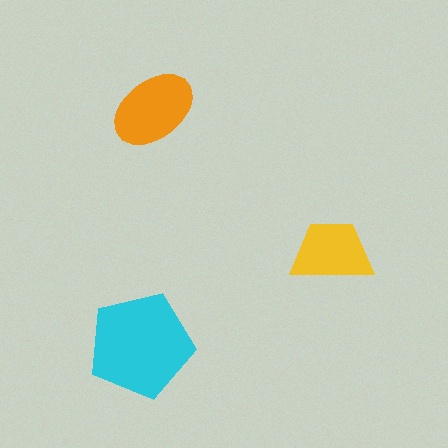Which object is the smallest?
The yellow trapezoid.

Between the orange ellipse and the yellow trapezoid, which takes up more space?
The orange ellipse.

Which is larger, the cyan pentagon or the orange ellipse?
The cyan pentagon.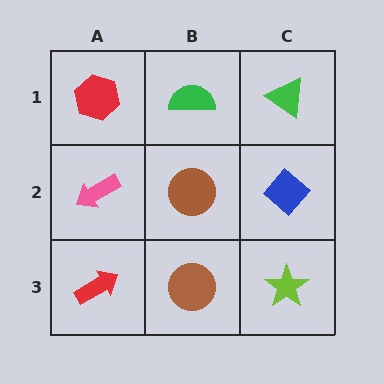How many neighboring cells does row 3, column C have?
2.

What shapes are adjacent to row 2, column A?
A red hexagon (row 1, column A), a red arrow (row 3, column A), a brown circle (row 2, column B).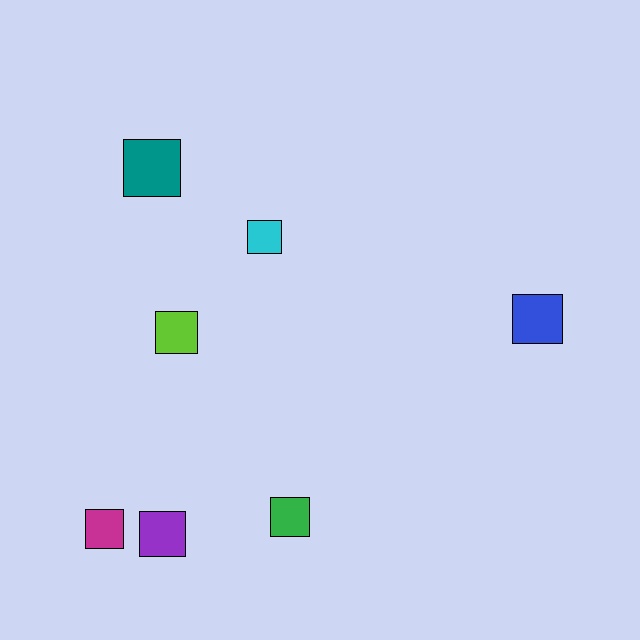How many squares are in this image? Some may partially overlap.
There are 7 squares.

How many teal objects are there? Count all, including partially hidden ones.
There is 1 teal object.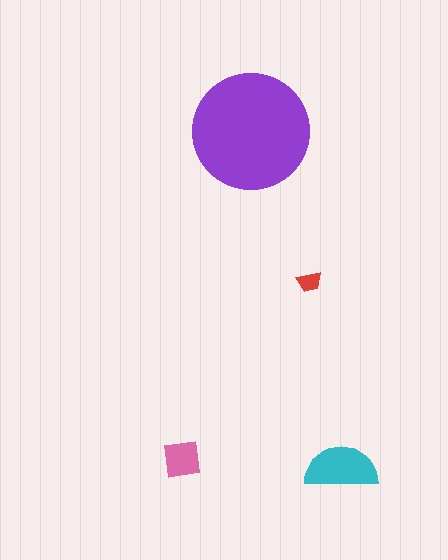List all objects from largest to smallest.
The purple circle, the cyan semicircle, the pink square, the red trapezoid.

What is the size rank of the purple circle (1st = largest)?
1st.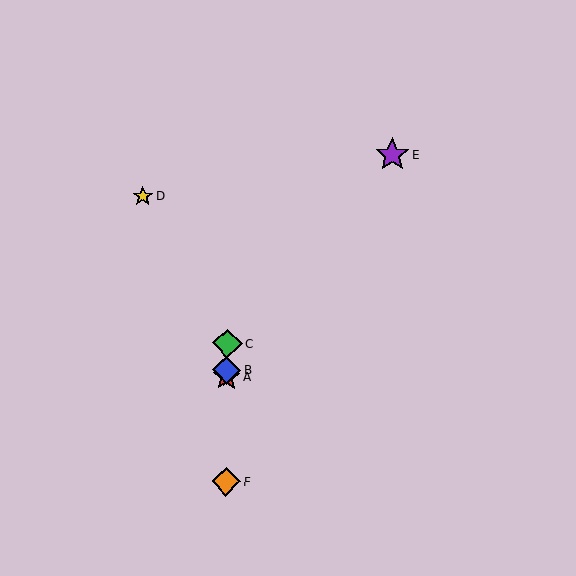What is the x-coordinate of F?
Object F is at x≈226.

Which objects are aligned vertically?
Objects A, B, C, F are aligned vertically.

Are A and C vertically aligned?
Yes, both are at x≈227.